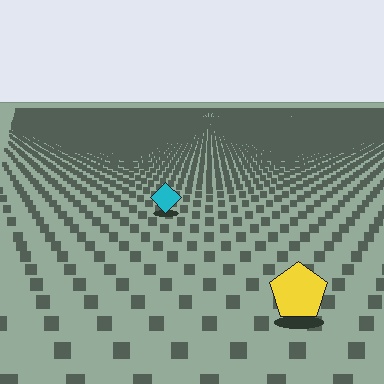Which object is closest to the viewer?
The yellow pentagon is closest. The texture marks near it are larger and more spread out.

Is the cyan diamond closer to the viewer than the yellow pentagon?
No. The yellow pentagon is closer — you can tell from the texture gradient: the ground texture is coarser near it.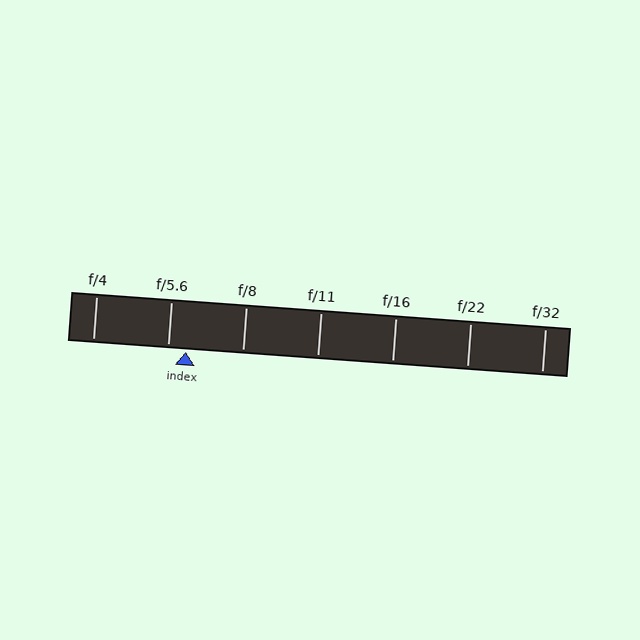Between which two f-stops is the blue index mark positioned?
The index mark is between f/5.6 and f/8.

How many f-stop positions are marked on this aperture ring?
There are 7 f-stop positions marked.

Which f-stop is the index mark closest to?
The index mark is closest to f/5.6.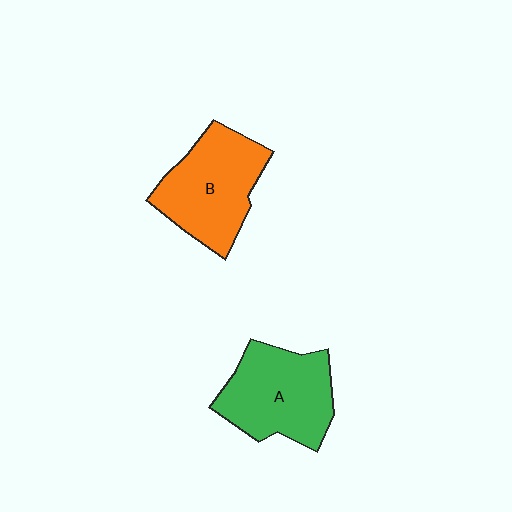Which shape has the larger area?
Shape A (green).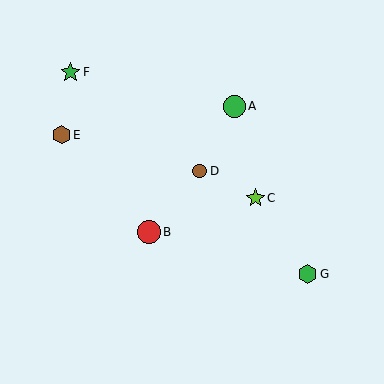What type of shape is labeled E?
Shape E is a brown hexagon.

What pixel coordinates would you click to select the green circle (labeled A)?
Click at (234, 106) to select the green circle A.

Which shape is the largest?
The red circle (labeled B) is the largest.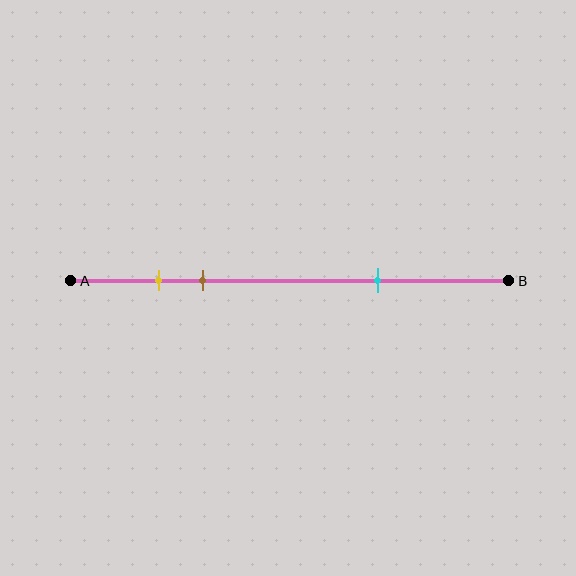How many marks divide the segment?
There are 3 marks dividing the segment.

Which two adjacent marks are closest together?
The yellow and brown marks are the closest adjacent pair.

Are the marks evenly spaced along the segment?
No, the marks are not evenly spaced.